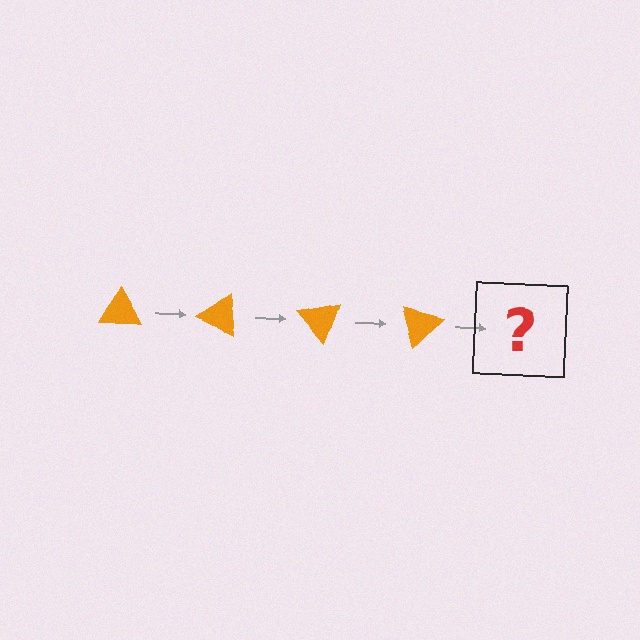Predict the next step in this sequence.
The next step is an orange triangle rotated 100 degrees.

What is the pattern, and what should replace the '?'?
The pattern is that the triangle rotates 25 degrees each step. The '?' should be an orange triangle rotated 100 degrees.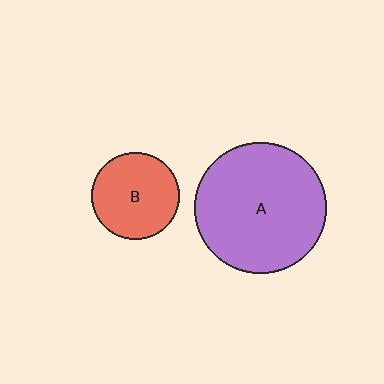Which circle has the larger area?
Circle A (purple).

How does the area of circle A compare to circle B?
Approximately 2.2 times.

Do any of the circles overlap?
No, none of the circles overlap.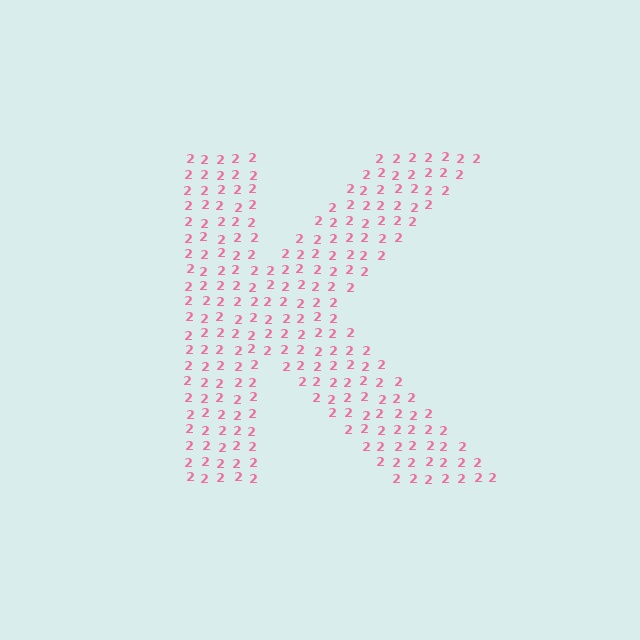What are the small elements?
The small elements are digit 2's.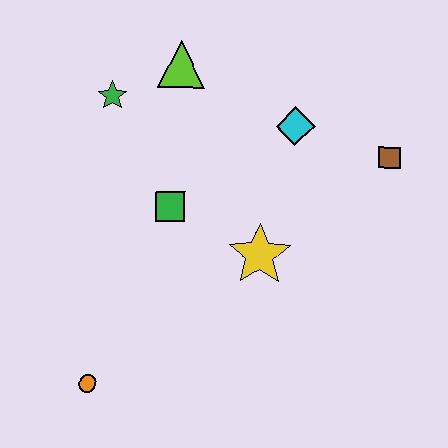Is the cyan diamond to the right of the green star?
Yes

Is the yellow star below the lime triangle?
Yes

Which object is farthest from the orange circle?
The brown square is farthest from the orange circle.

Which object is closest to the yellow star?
The green square is closest to the yellow star.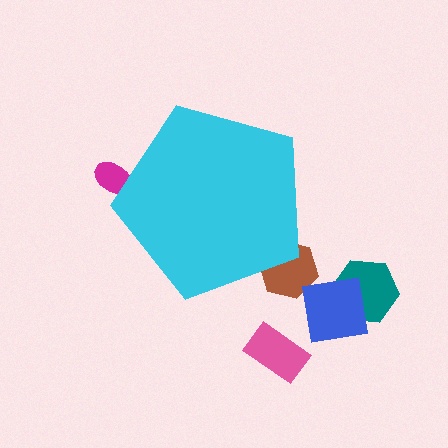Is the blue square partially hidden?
No, the blue square is fully visible.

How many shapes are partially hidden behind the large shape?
2 shapes are partially hidden.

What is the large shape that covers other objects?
A cyan pentagon.